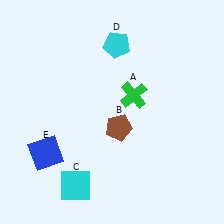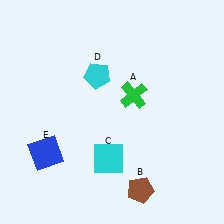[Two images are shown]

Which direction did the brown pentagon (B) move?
The brown pentagon (B) moved down.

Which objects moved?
The objects that moved are: the brown pentagon (B), the cyan square (C), the cyan pentagon (D).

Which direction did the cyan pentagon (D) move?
The cyan pentagon (D) moved down.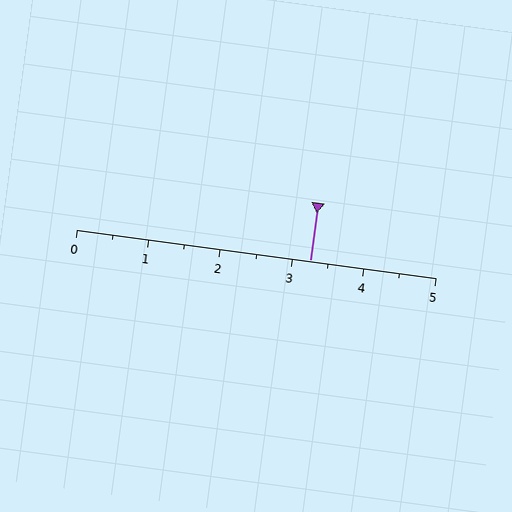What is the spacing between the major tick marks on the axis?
The major ticks are spaced 1 apart.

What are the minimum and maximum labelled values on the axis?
The axis runs from 0 to 5.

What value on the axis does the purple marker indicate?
The marker indicates approximately 3.2.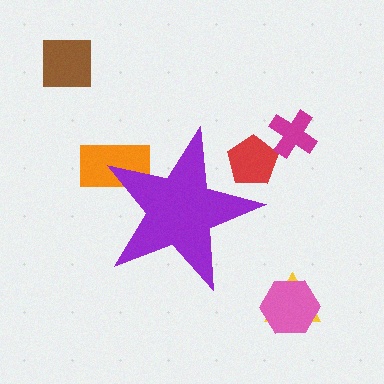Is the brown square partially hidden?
No, the brown square is fully visible.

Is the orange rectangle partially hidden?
Yes, the orange rectangle is partially hidden behind the purple star.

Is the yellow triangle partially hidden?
No, the yellow triangle is fully visible.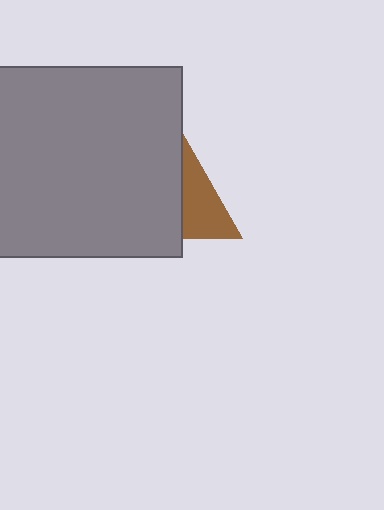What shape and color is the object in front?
The object in front is a gray square.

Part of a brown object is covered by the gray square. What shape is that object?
It is a triangle.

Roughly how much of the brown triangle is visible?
About half of it is visible (roughly 46%).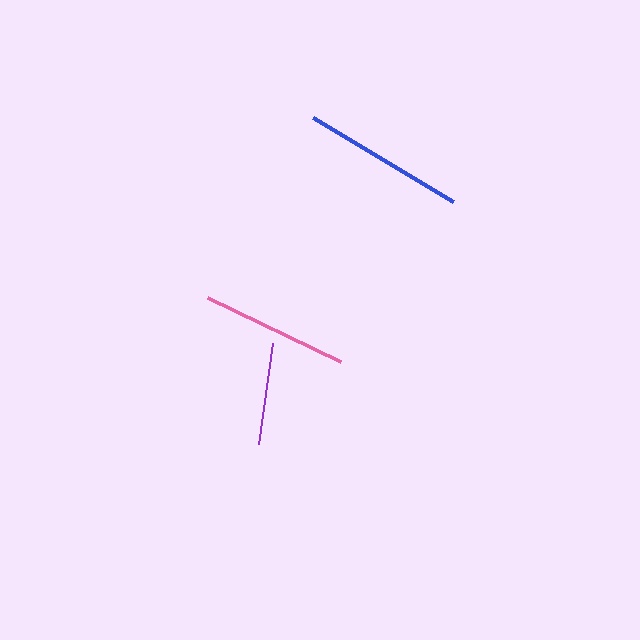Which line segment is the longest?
The blue line is the longest at approximately 163 pixels.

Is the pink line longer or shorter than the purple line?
The pink line is longer than the purple line.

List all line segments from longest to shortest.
From longest to shortest: blue, pink, purple.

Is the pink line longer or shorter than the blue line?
The blue line is longer than the pink line.